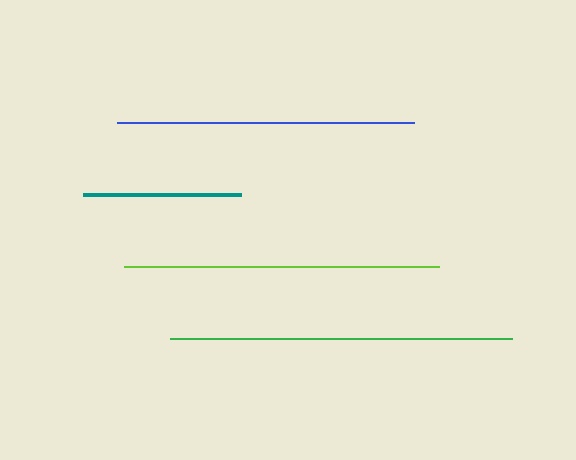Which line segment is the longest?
The green line is the longest at approximately 342 pixels.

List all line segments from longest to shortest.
From longest to shortest: green, lime, blue, teal.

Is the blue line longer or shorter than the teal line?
The blue line is longer than the teal line.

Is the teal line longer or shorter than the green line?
The green line is longer than the teal line.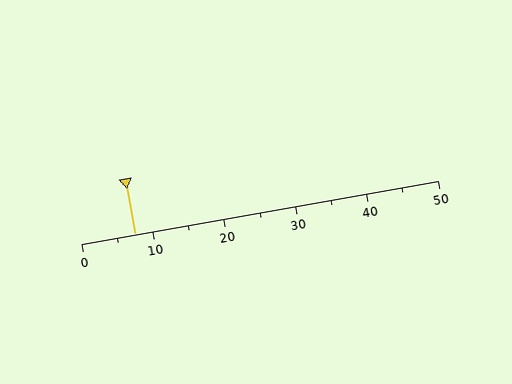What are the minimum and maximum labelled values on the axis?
The axis runs from 0 to 50.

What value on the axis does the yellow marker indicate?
The marker indicates approximately 7.5.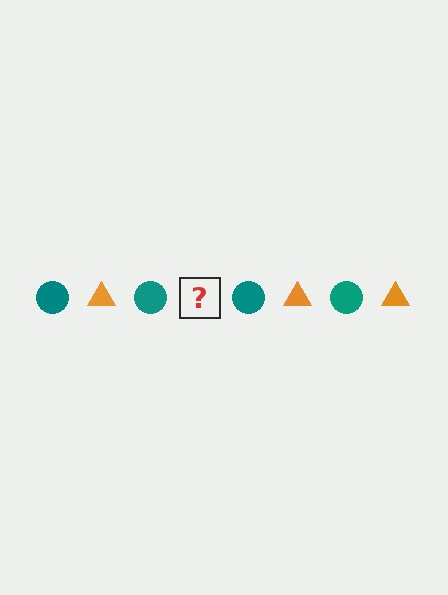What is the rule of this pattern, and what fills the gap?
The rule is that the pattern alternates between teal circle and orange triangle. The gap should be filled with an orange triangle.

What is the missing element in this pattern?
The missing element is an orange triangle.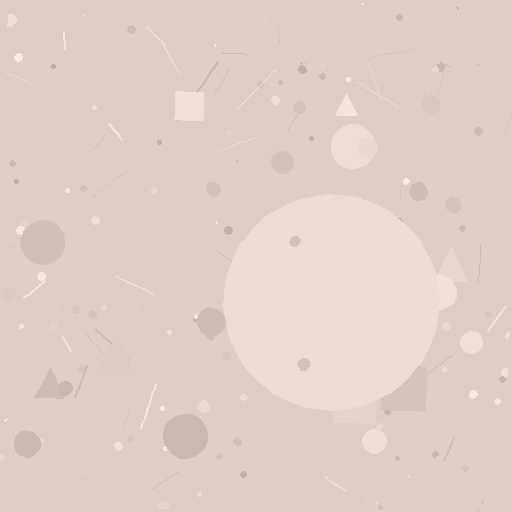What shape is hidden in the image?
A circle is hidden in the image.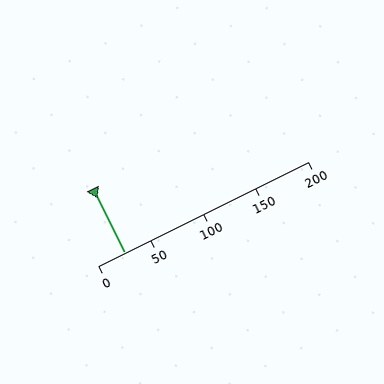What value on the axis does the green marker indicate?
The marker indicates approximately 25.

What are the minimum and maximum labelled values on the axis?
The axis runs from 0 to 200.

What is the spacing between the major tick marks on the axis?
The major ticks are spaced 50 apart.